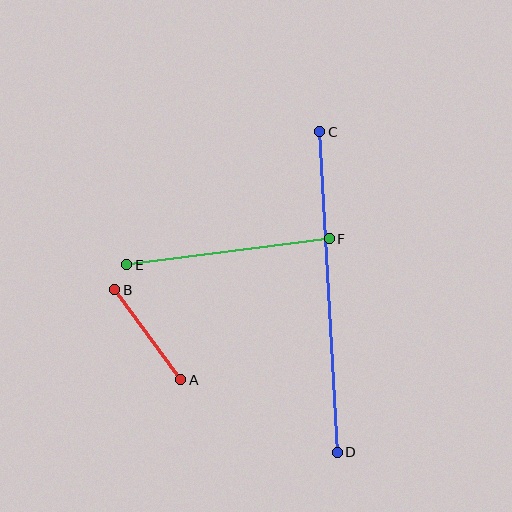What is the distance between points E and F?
The distance is approximately 204 pixels.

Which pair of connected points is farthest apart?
Points C and D are farthest apart.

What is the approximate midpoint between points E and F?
The midpoint is at approximately (228, 252) pixels.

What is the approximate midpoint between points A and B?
The midpoint is at approximately (148, 335) pixels.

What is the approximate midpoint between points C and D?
The midpoint is at approximately (329, 292) pixels.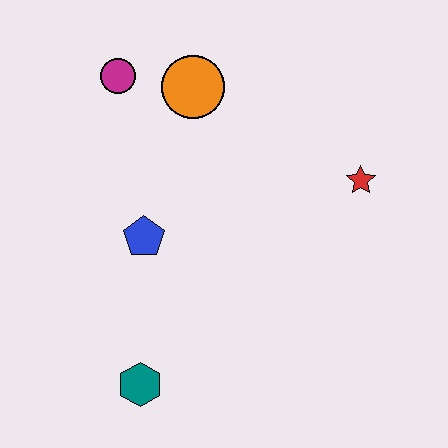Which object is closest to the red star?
The orange circle is closest to the red star.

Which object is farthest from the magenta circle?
The teal hexagon is farthest from the magenta circle.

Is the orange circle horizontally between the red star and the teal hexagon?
Yes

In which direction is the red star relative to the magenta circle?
The red star is to the right of the magenta circle.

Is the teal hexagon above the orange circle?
No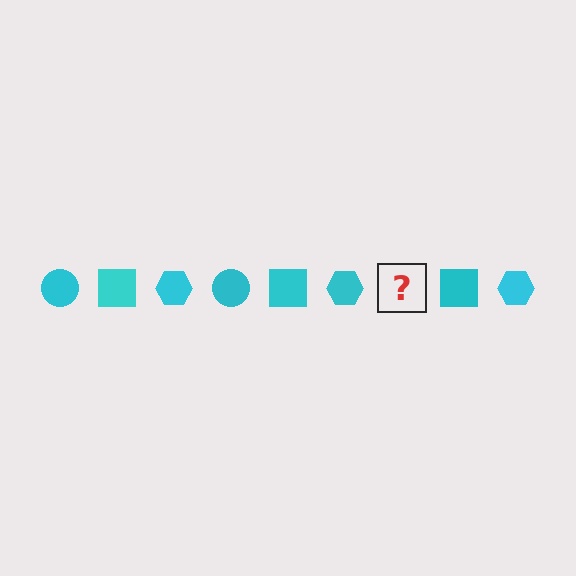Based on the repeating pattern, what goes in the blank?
The blank should be a cyan circle.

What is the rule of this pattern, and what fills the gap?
The rule is that the pattern cycles through circle, square, hexagon shapes in cyan. The gap should be filled with a cyan circle.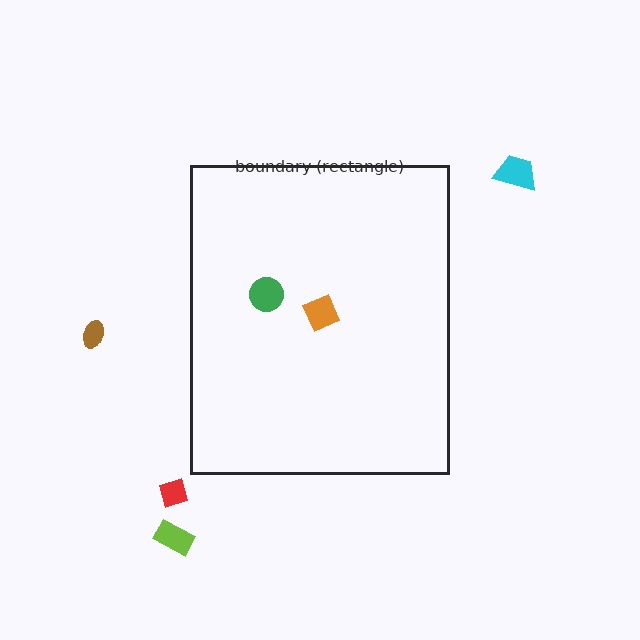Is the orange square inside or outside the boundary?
Inside.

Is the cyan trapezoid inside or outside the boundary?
Outside.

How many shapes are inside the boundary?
2 inside, 4 outside.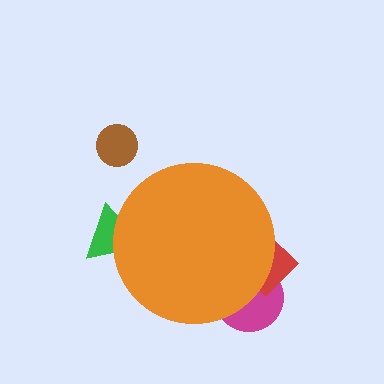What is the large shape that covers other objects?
An orange circle.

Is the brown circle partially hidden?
No, the brown circle is fully visible.